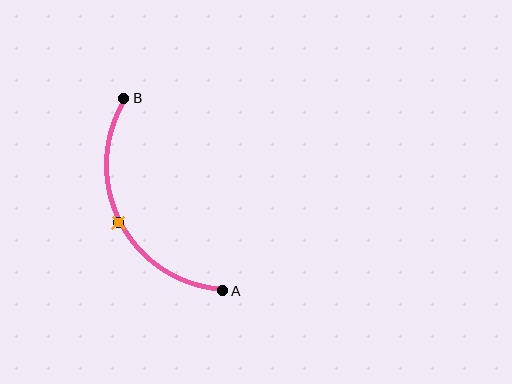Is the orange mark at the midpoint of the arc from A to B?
Yes. The orange mark lies on the arc at equal arc-length from both A and B — it is the arc midpoint.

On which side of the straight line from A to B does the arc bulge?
The arc bulges to the left of the straight line connecting A and B.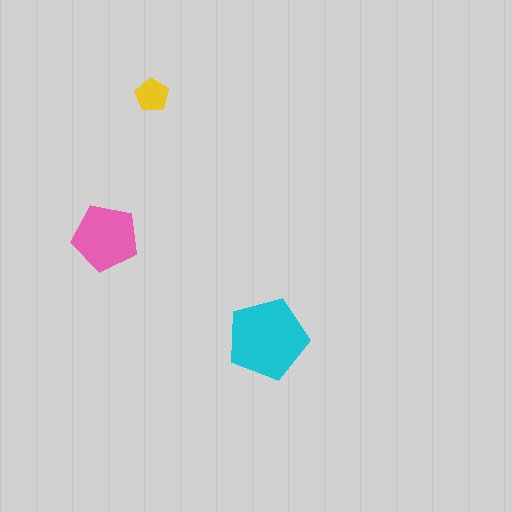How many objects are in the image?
There are 3 objects in the image.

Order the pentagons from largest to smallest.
the cyan one, the pink one, the yellow one.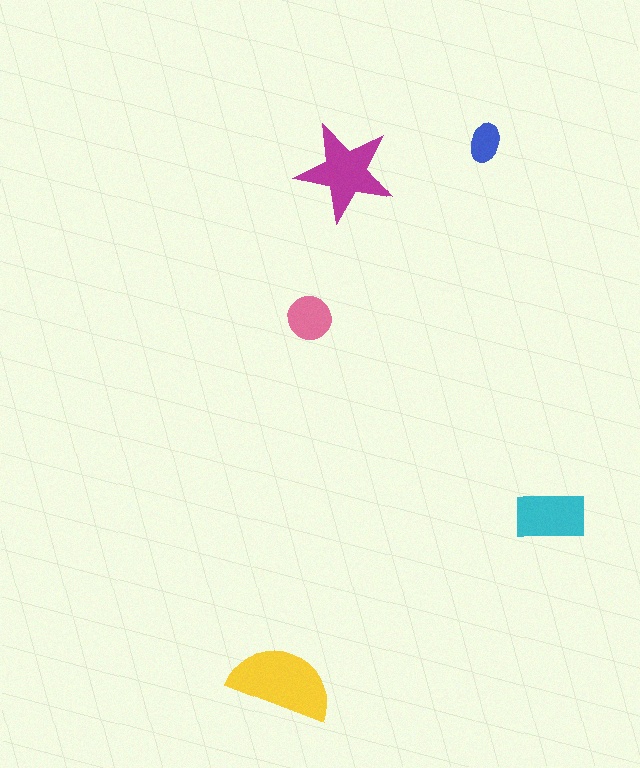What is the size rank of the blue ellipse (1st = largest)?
5th.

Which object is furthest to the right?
The cyan rectangle is rightmost.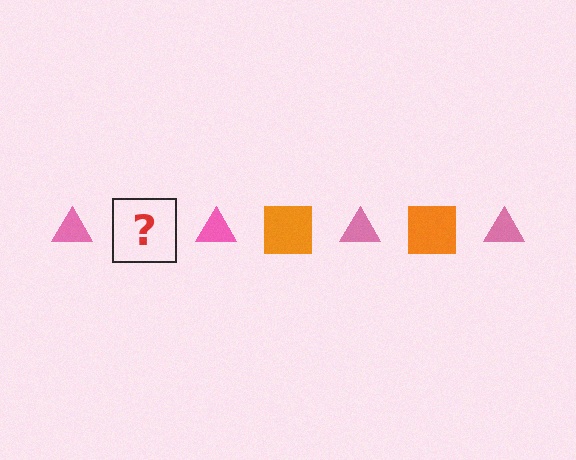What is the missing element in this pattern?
The missing element is an orange square.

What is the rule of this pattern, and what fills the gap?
The rule is that the pattern alternates between pink triangle and orange square. The gap should be filled with an orange square.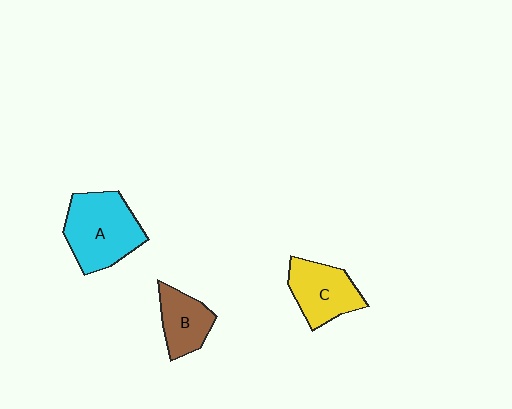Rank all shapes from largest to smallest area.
From largest to smallest: A (cyan), C (yellow), B (brown).